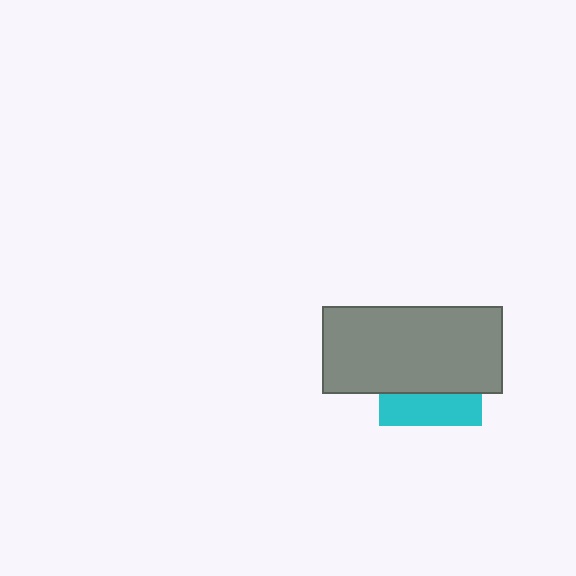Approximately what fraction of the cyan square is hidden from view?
Roughly 69% of the cyan square is hidden behind the gray rectangle.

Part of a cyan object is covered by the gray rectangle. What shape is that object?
It is a square.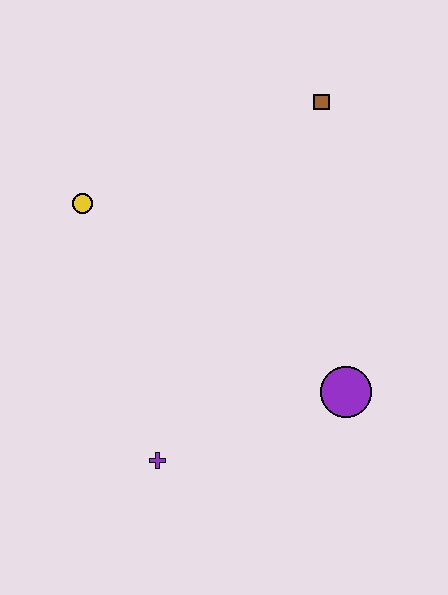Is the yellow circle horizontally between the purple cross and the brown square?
No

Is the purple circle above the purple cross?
Yes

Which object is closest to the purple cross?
The purple circle is closest to the purple cross.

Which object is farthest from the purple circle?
The yellow circle is farthest from the purple circle.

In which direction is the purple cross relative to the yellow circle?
The purple cross is below the yellow circle.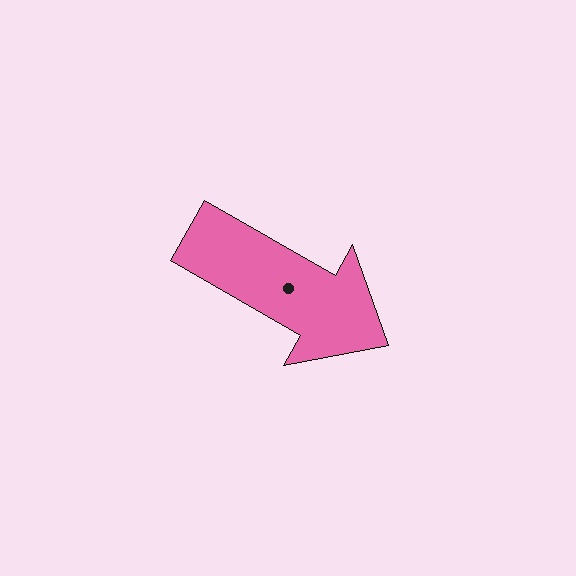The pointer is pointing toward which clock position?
Roughly 4 o'clock.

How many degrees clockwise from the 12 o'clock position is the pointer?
Approximately 120 degrees.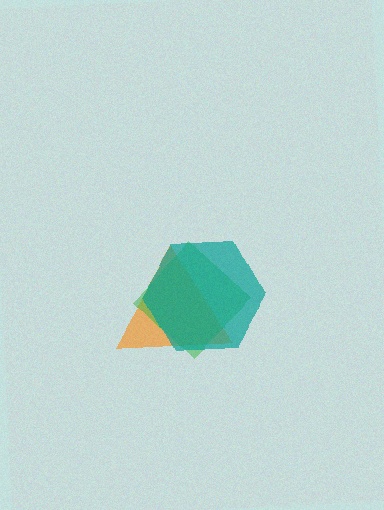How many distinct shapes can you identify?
There are 3 distinct shapes: an orange triangle, a green diamond, a teal hexagon.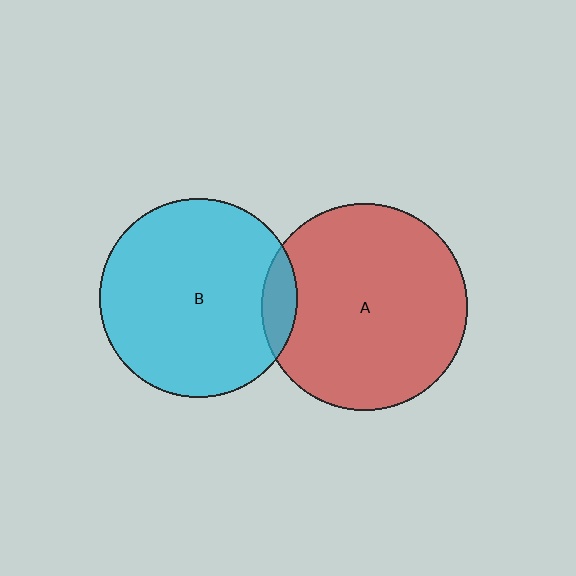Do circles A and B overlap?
Yes.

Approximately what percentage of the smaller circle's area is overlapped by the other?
Approximately 10%.